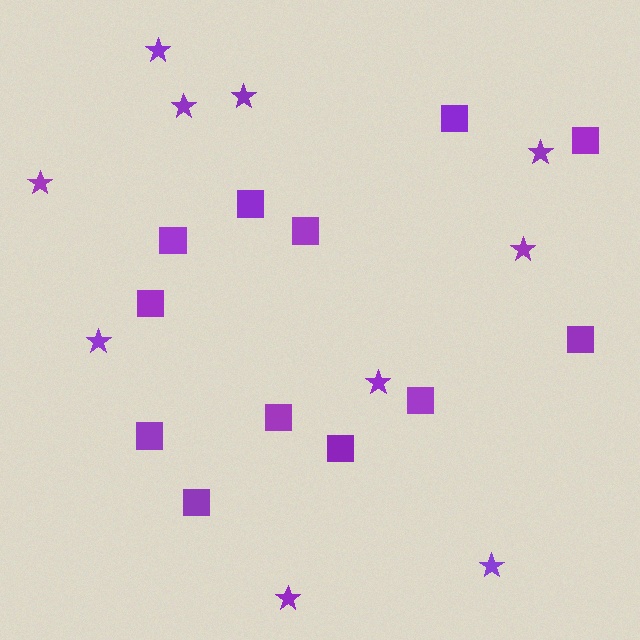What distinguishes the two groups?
There are 2 groups: one group of stars (10) and one group of squares (12).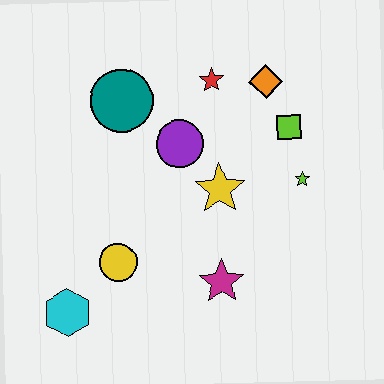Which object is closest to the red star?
The orange diamond is closest to the red star.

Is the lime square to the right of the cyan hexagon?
Yes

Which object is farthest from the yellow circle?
The orange diamond is farthest from the yellow circle.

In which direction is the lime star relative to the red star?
The lime star is below the red star.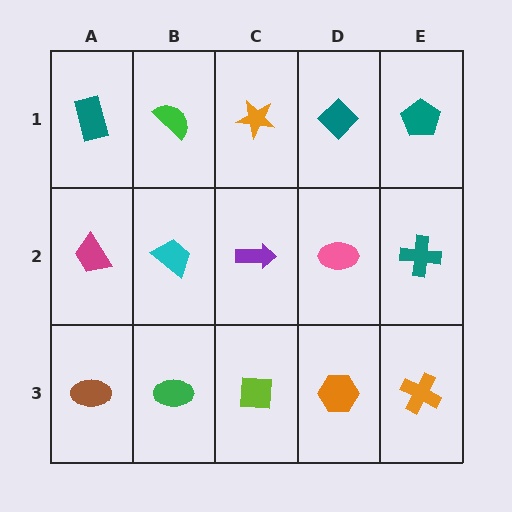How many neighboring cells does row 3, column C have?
3.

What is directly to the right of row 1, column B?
An orange star.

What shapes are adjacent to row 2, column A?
A teal rectangle (row 1, column A), a brown ellipse (row 3, column A), a cyan trapezoid (row 2, column B).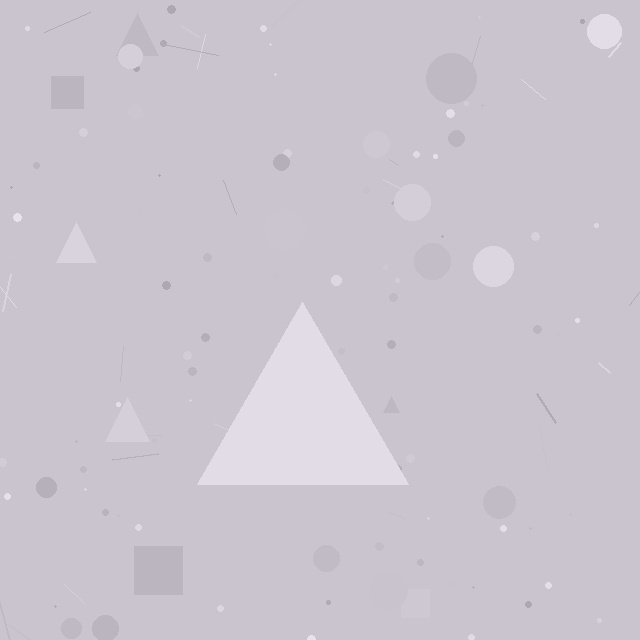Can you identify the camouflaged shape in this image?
The camouflaged shape is a triangle.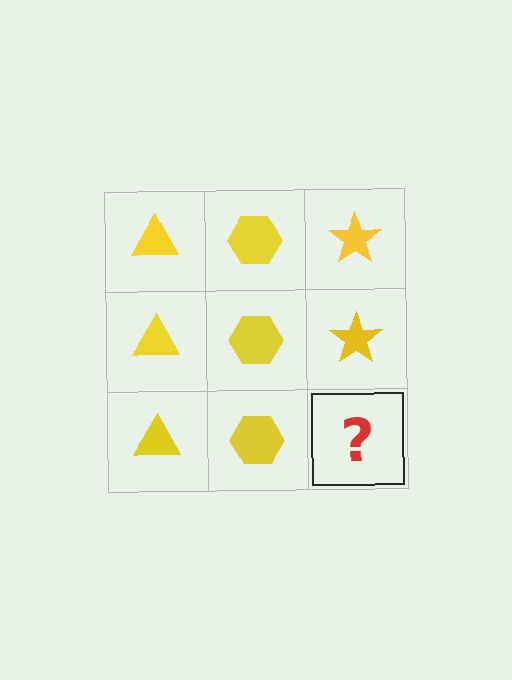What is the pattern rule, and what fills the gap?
The rule is that each column has a consistent shape. The gap should be filled with a yellow star.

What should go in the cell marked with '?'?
The missing cell should contain a yellow star.